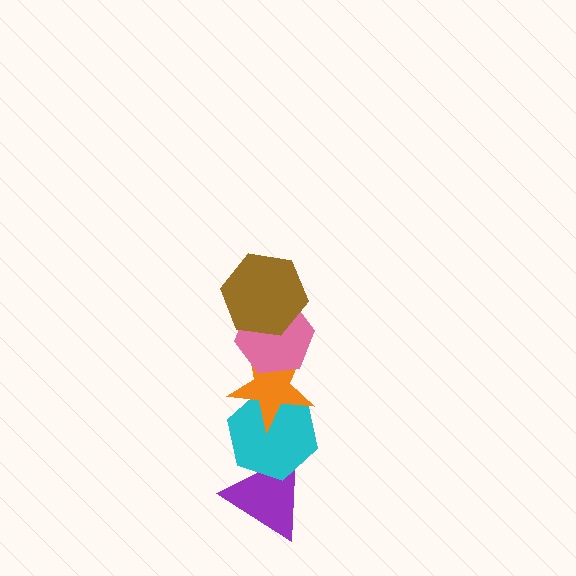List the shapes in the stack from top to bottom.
From top to bottom: the brown hexagon, the pink hexagon, the orange star, the cyan hexagon, the purple triangle.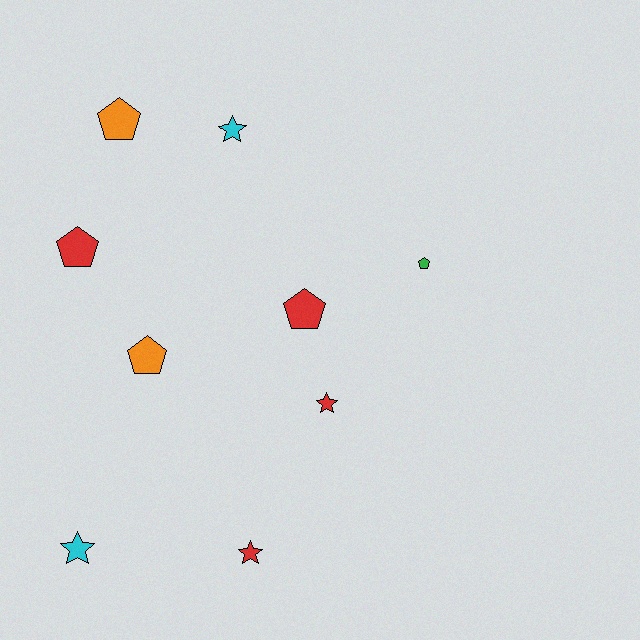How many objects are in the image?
There are 9 objects.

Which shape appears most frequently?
Pentagon, with 5 objects.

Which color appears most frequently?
Red, with 4 objects.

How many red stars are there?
There are 2 red stars.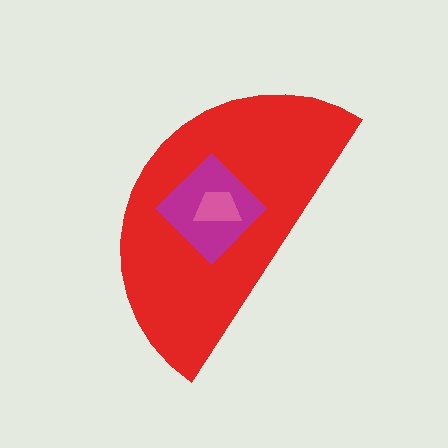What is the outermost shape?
The red semicircle.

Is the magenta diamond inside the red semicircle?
Yes.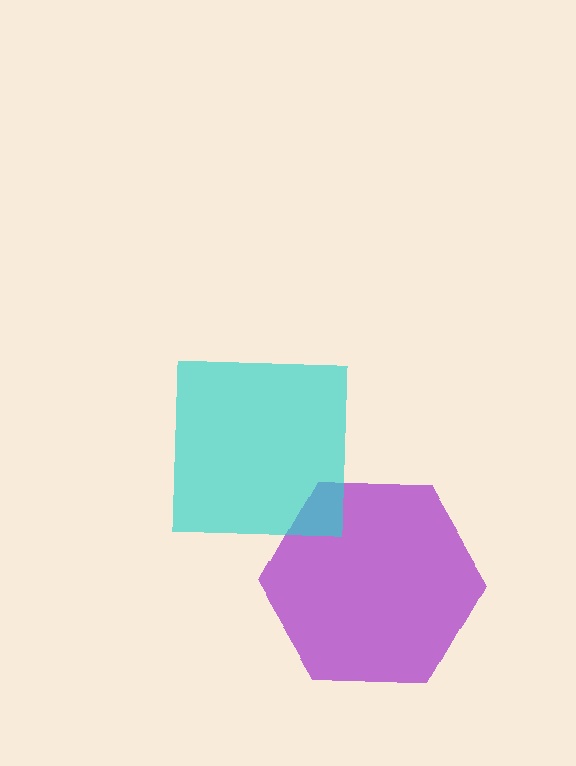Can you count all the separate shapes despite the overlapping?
Yes, there are 2 separate shapes.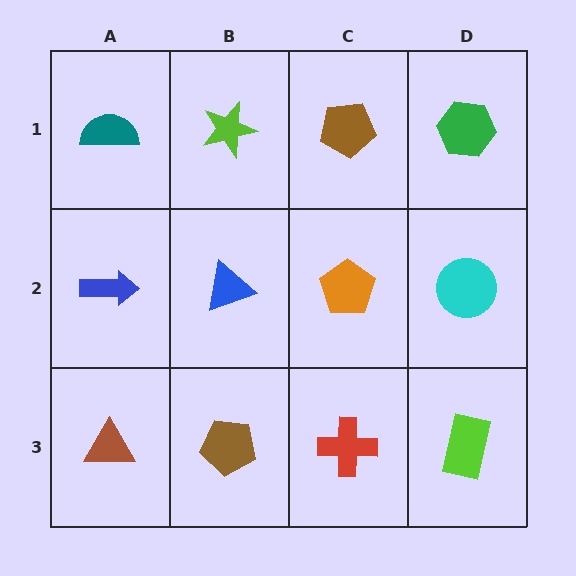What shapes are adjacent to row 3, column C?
An orange pentagon (row 2, column C), a brown pentagon (row 3, column B), a lime rectangle (row 3, column D).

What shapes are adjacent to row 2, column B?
A lime star (row 1, column B), a brown pentagon (row 3, column B), a blue arrow (row 2, column A), an orange pentagon (row 2, column C).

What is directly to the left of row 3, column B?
A brown triangle.